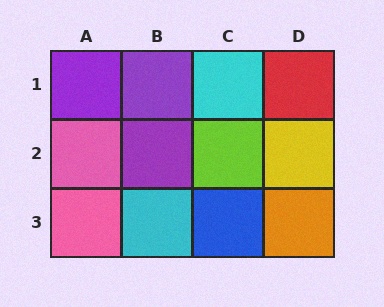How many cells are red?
1 cell is red.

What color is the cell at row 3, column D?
Orange.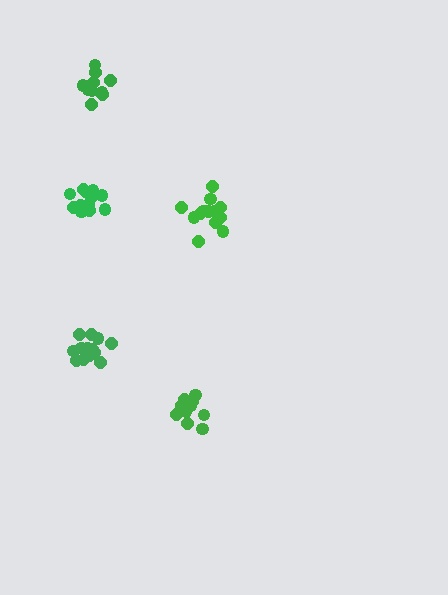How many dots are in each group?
Group 1: 12 dots, Group 2: 13 dots, Group 3: 12 dots, Group 4: 10 dots, Group 5: 16 dots (63 total).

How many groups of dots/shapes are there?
There are 5 groups.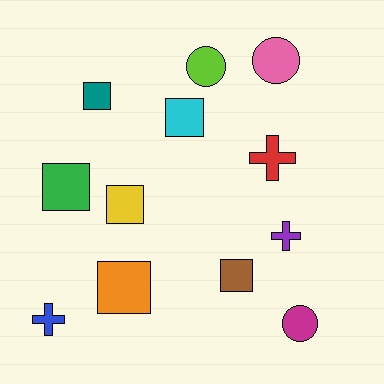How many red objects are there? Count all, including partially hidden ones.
There is 1 red object.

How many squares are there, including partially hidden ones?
There are 6 squares.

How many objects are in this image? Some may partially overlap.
There are 12 objects.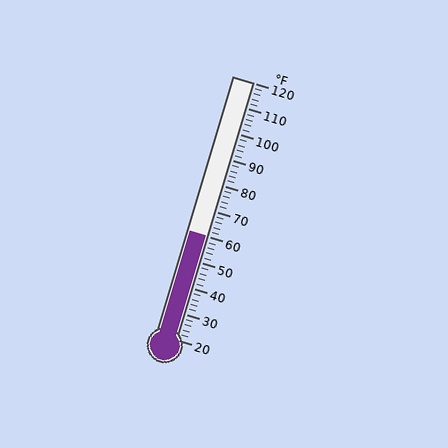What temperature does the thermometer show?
The thermometer shows approximately 60°F.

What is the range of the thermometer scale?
The thermometer scale ranges from 20°F to 120°F.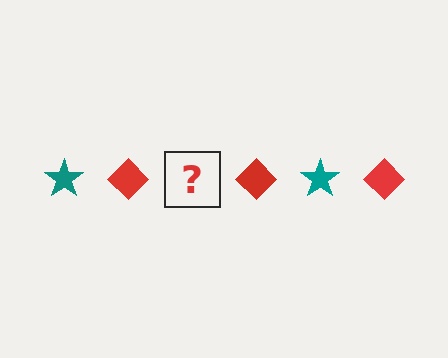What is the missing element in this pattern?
The missing element is a teal star.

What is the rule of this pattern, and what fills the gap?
The rule is that the pattern alternates between teal star and red diamond. The gap should be filled with a teal star.